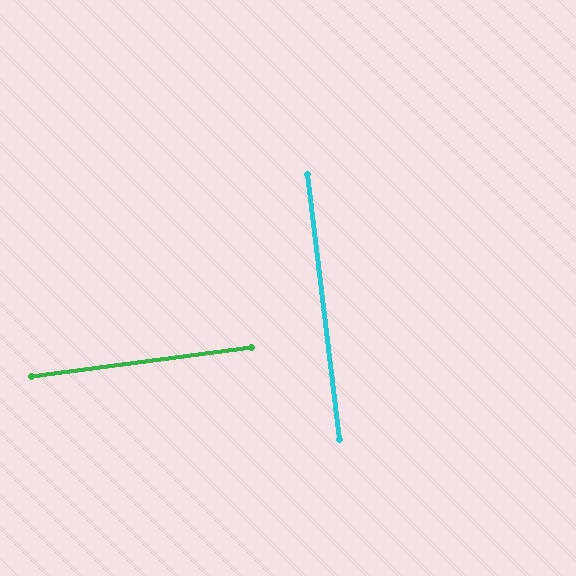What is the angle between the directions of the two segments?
Approximately 89 degrees.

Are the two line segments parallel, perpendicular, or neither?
Perpendicular — they meet at approximately 89°.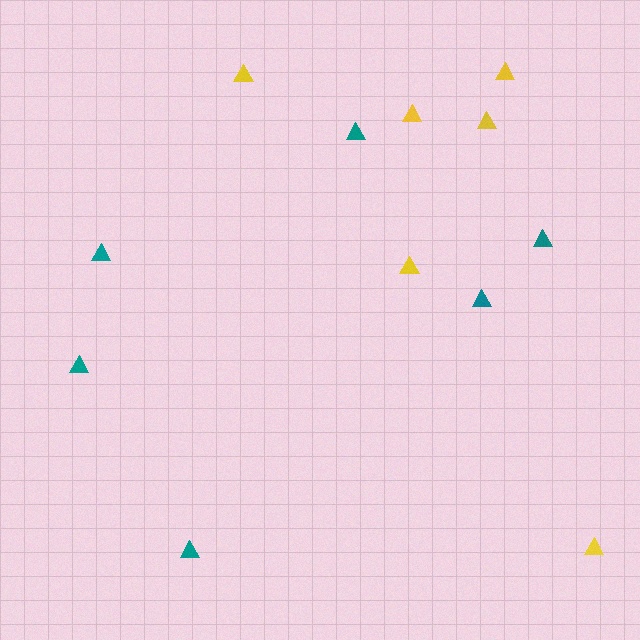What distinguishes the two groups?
There are 2 groups: one group of teal triangles (6) and one group of yellow triangles (6).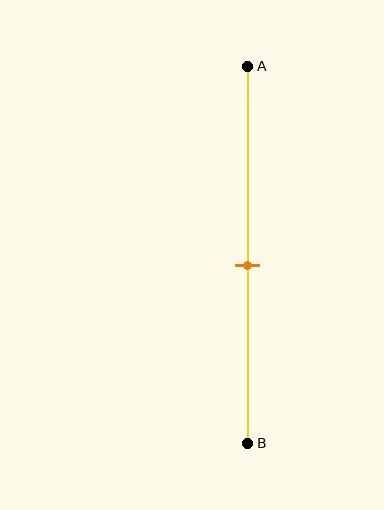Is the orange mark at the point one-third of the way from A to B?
No, the mark is at about 55% from A, not at the 33% one-third point.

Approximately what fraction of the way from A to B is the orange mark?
The orange mark is approximately 55% of the way from A to B.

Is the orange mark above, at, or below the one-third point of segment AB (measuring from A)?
The orange mark is below the one-third point of segment AB.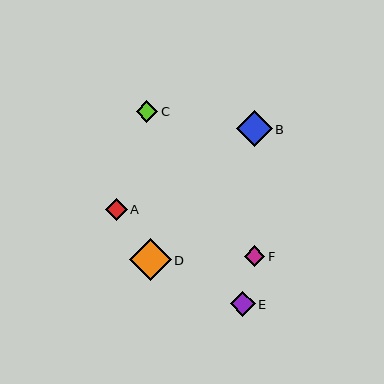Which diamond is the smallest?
Diamond F is the smallest with a size of approximately 21 pixels.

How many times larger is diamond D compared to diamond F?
Diamond D is approximately 2.0 times the size of diamond F.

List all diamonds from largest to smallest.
From largest to smallest: D, B, E, C, A, F.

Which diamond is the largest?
Diamond D is the largest with a size of approximately 42 pixels.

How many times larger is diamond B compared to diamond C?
Diamond B is approximately 1.7 times the size of diamond C.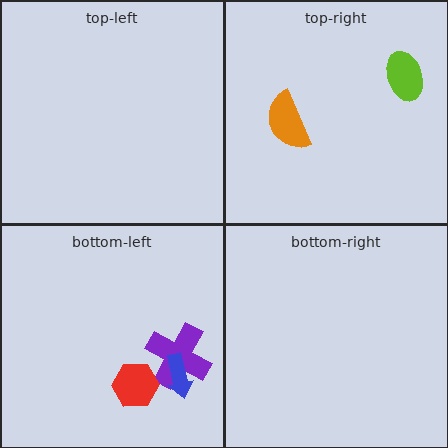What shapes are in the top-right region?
The lime ellipse, the orange semicircle.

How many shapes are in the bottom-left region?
3.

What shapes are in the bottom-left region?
The purple cross, the blue arrow, the red hexagon.